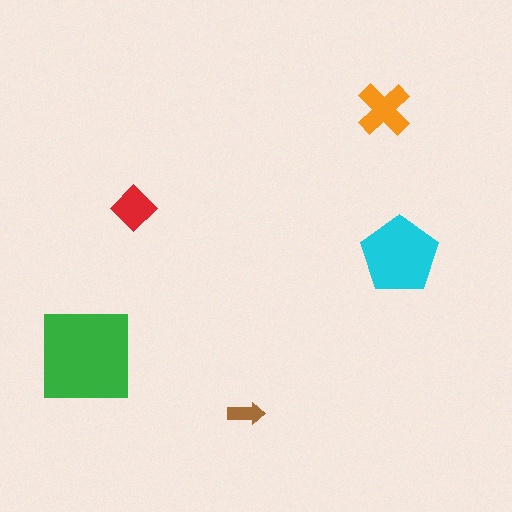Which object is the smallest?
The brown arrow.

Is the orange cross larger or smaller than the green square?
Smaller.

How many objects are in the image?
There are 5 objects in the image.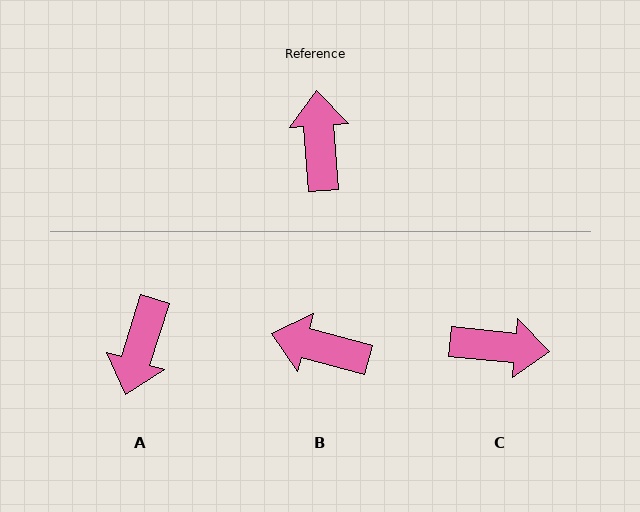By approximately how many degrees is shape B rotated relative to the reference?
Approximately 71 degrees counter-clockwise.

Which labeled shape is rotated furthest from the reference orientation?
A, about 159 degrees away.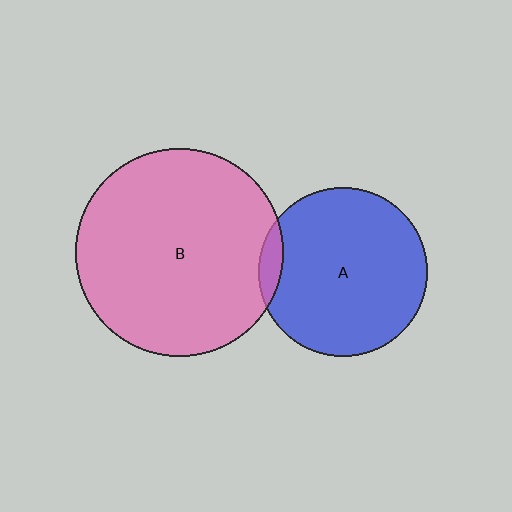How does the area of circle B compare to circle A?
Approximately 1.5 times.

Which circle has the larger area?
Circle B (pink).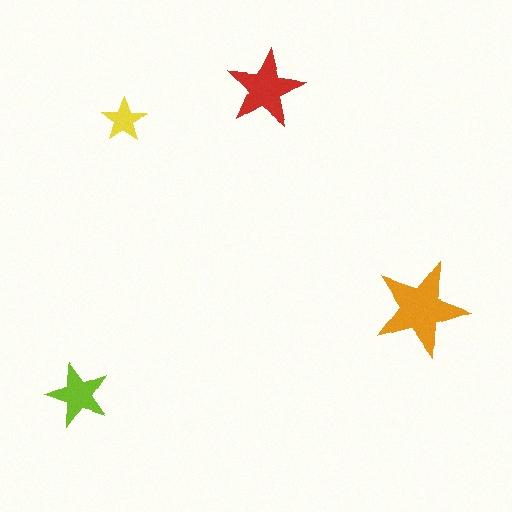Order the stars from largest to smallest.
the orange one, the red one, the lime one, the yellow one.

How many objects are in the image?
There are 4 objects in the image.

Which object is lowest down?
The lime star is bottommost.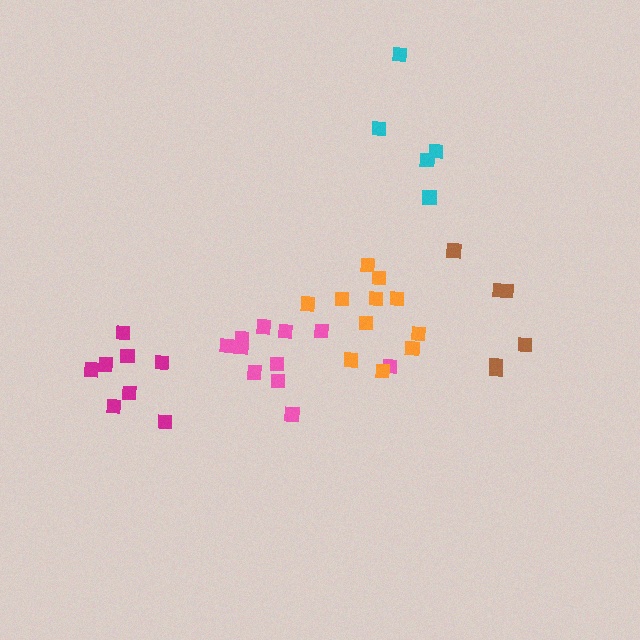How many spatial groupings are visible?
There are 5 spatial groupings.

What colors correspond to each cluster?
The clusters are colored: magenta, brown, pink, orange, cyan.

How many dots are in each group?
Group 1: 8 dots, Group 2: 6 dots, Group 3: 11 dots, Group 4: 11 dots, Group 5: 5 dots (41 total).